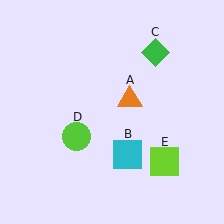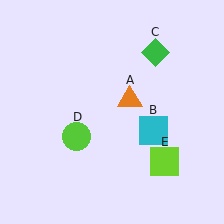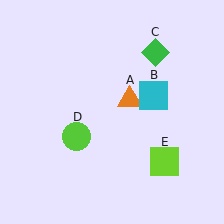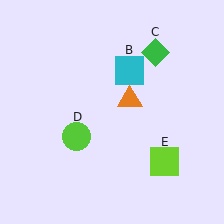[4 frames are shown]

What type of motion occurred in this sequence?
The cyan square (object B) rotated counterclockwise around the center of the scene.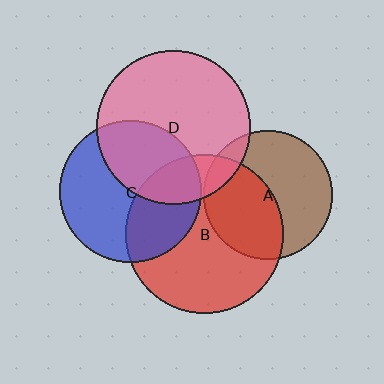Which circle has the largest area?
Circle B (red).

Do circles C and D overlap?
Yes.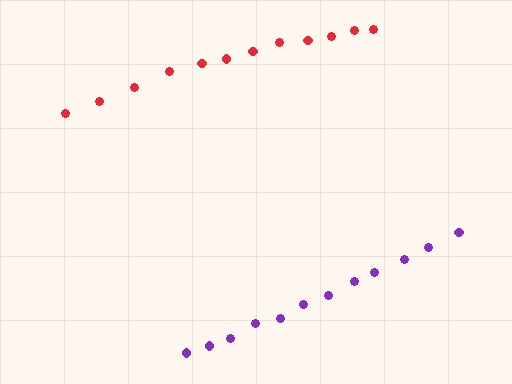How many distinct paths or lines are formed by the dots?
There are 2 distinct paths.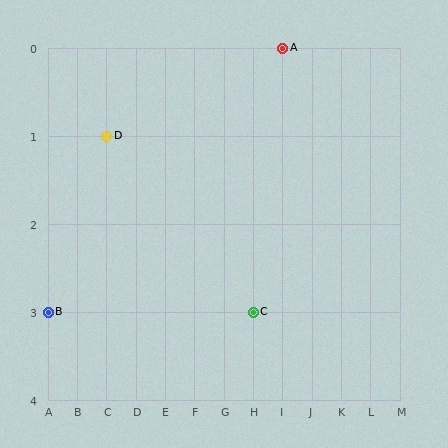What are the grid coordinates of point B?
Point B is at grid coordinates (A, 3).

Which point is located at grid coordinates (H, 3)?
Point C is at (H, 3).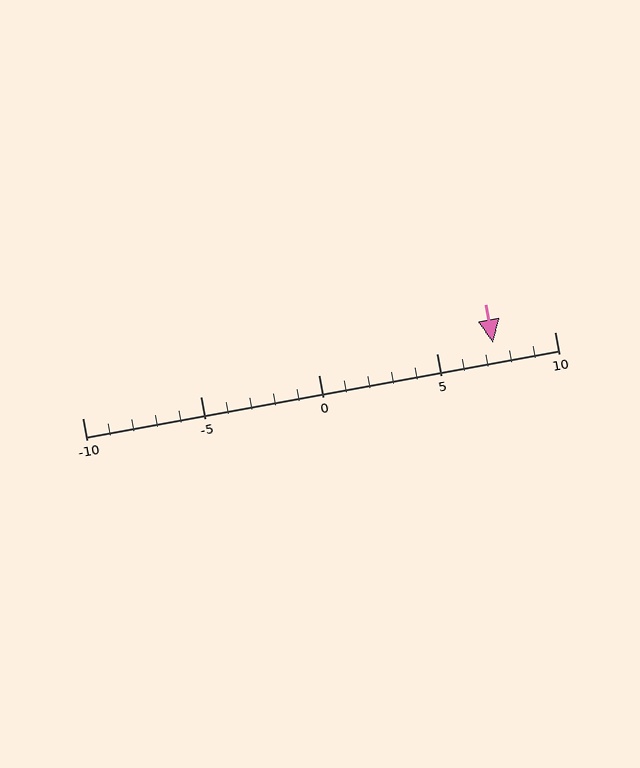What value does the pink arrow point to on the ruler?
The pink arrow points to approximately 7.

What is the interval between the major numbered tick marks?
The major tick marks are spaced 5 units apart.